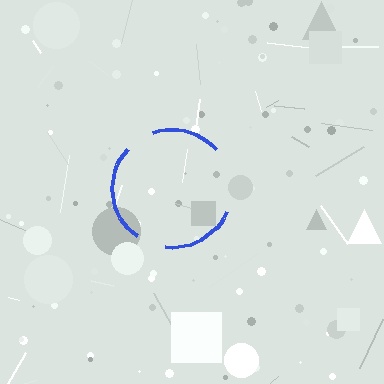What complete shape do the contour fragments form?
The contour fragments form a circle.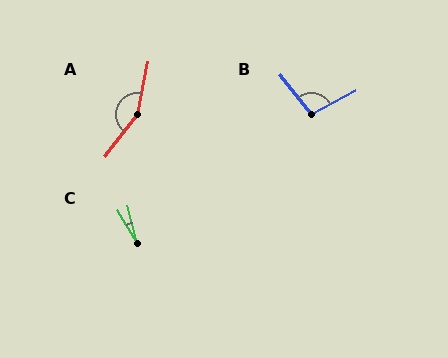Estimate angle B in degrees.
Approximately 100 degrees.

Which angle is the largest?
A, at approximately 153 degrees.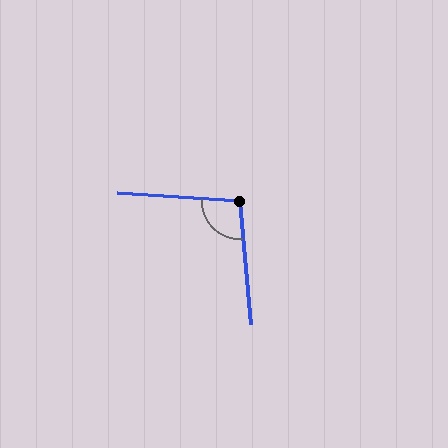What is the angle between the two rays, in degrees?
Approximately 99 degrees.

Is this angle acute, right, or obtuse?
It is obtuse.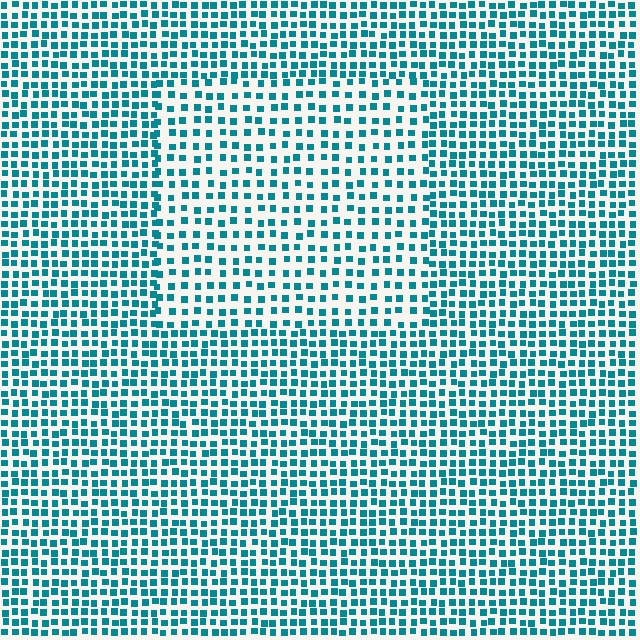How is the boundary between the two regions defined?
The boundary is defined by a change in element density (approximately 1.6x ratio). All elements are the same color, size, and shape.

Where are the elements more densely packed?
The elements are more densely packed outside the rectangle boundary.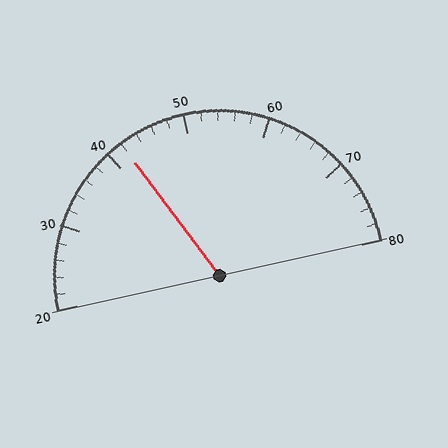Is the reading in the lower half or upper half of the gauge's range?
The reading is in the lower half of the range (20 to 80).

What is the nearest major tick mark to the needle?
The nearest major tick mark is 40.